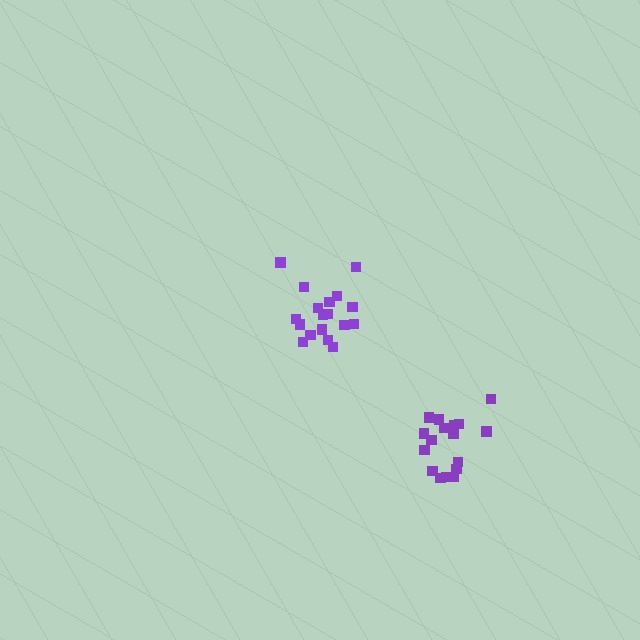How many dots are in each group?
Group 1: 18 dots, Group 2: 17 dots (35 total).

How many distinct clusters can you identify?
There are 2 distinct clusters.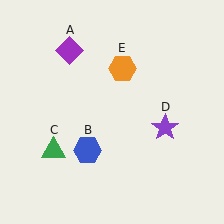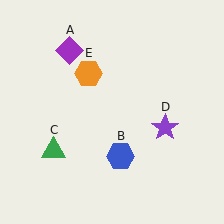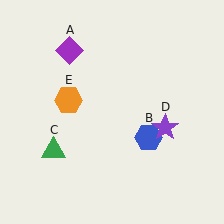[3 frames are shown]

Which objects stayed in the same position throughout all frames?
Purple diamond (object A) and green triangle (object C) and purple star (object D) remained stationary.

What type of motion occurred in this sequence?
The blue hexagon (object B), orange hexagon (object E) rotated counterclockwise around the center of the scene.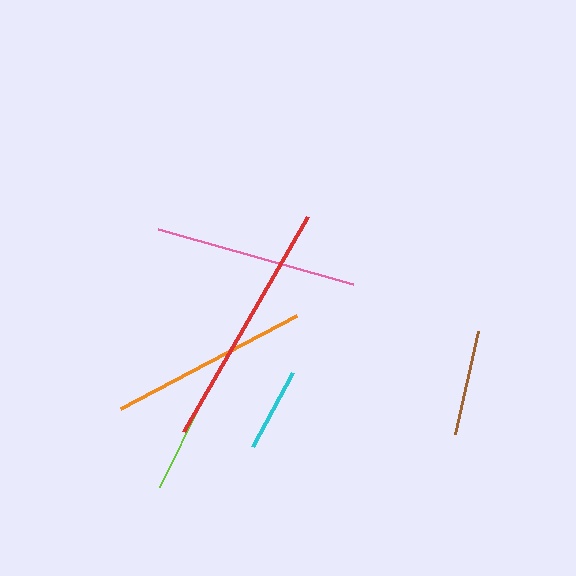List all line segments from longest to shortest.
From longest to shortest: red, pink, orange, brown, lime, cyan.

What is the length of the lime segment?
The lime segment is approximately 98 pixels long.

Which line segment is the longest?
The red line is the longest at approximately 249 pixels.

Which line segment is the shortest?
The cyan line is the shortest at approximately 84 pixels.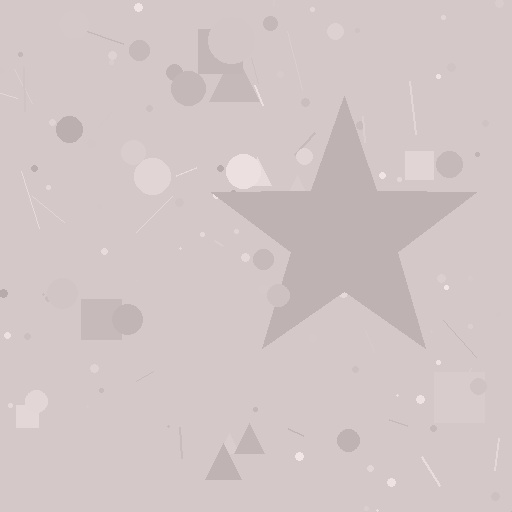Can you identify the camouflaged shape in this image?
The camouflaged shape is a star.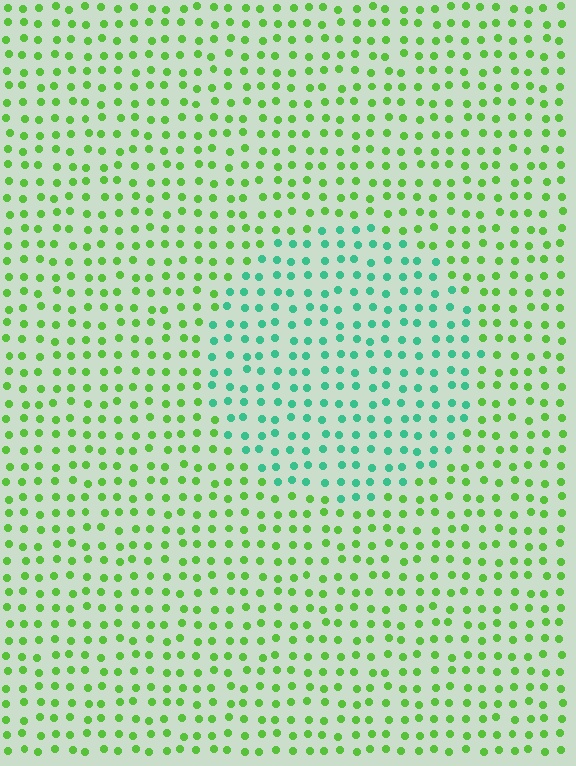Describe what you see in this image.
The image is filled with small lime elements in a uniform arrangement. A circle-shaped region is visible where the elements are tinted to a slightly different hue, forming a subtle color boundary.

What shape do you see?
I see a circle.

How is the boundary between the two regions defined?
The boundary is defined purely by a slight shift in hue (about 50 degrees). Spacing, size, and orientation are identical on both sides.